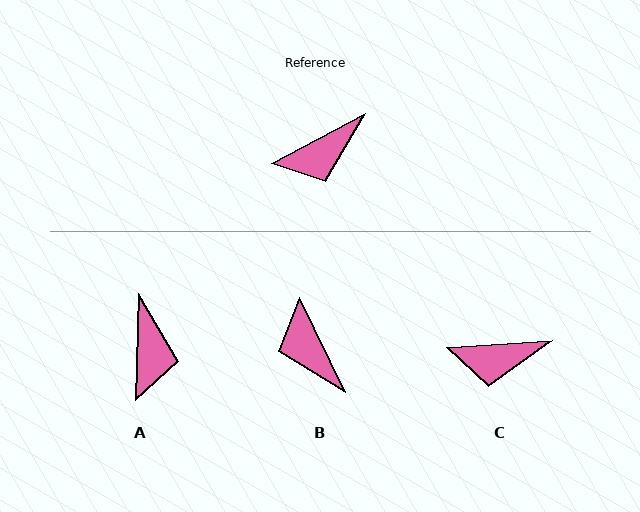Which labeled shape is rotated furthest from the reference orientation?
B, about 92 degrees away.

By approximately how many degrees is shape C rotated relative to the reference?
Approximately 24 degrees clockwise.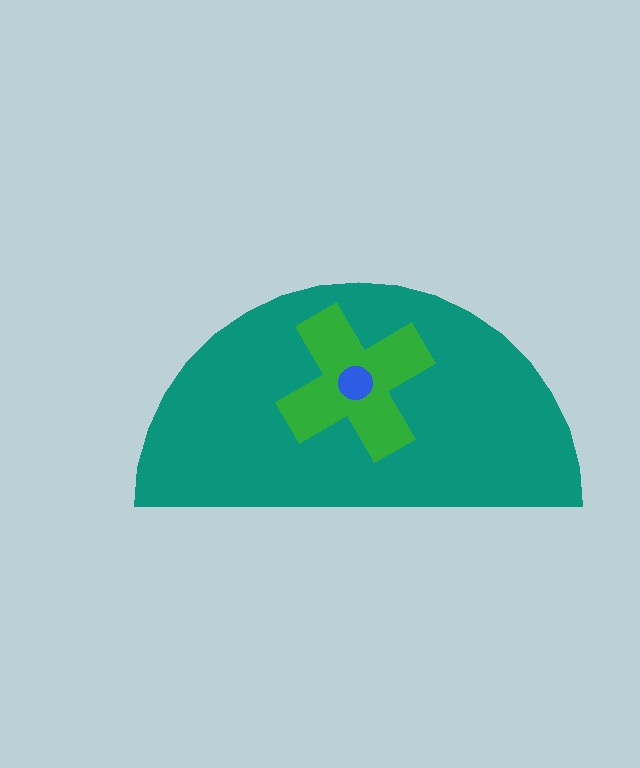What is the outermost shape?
The teal semicircle.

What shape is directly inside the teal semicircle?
The green cross.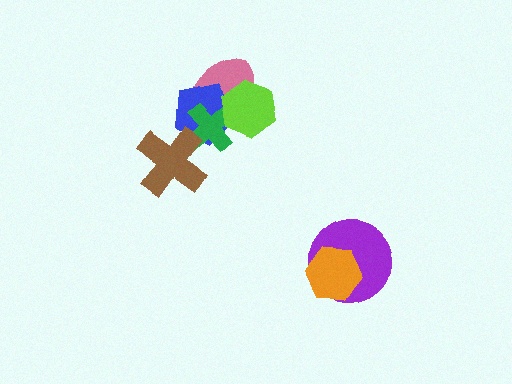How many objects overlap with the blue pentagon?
4 objects overlap with the blue pentagon.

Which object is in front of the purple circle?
The orange hexagon is in front of the purple circle.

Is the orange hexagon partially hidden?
No, no other shape covers it.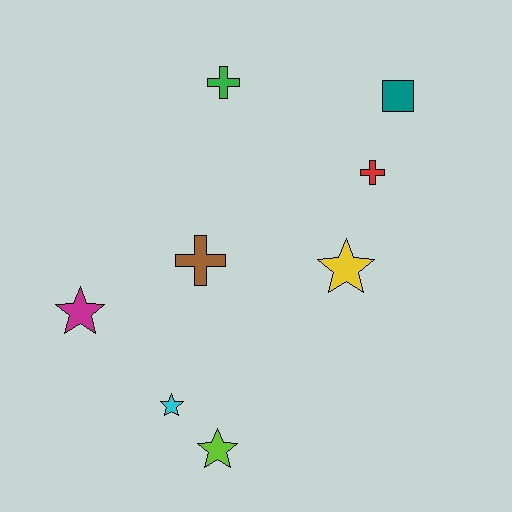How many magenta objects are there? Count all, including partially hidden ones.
There is 1 magenta object.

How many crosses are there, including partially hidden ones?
There are 3 crosses.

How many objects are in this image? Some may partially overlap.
There are 8 objects.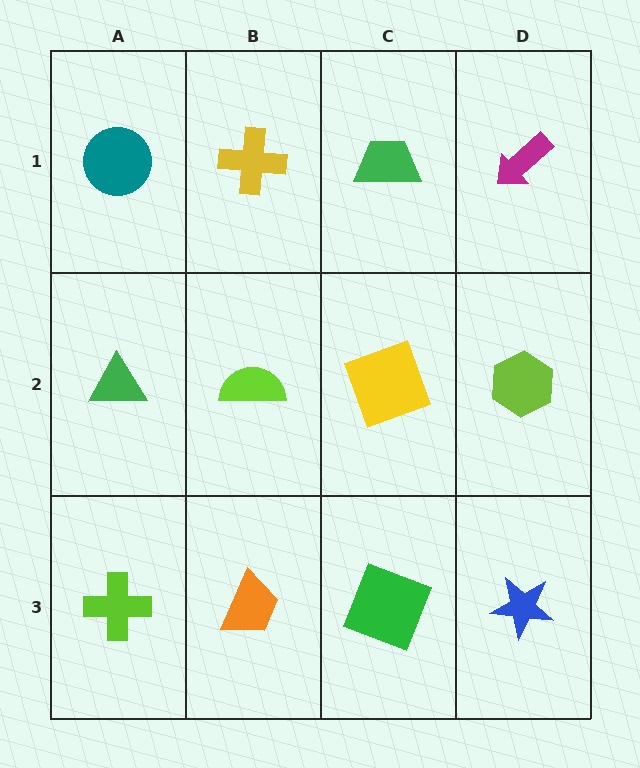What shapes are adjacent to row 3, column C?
A yellow square (row 2, column C), an orange trapezoid (row 3, column B), a blue star (row 3, column D).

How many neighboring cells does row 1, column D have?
2.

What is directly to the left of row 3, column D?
A green square.